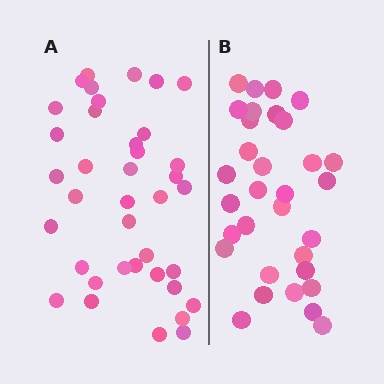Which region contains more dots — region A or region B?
Region A (the left region) has more dots.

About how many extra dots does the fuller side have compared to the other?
Region A has about 6 more dots than region B.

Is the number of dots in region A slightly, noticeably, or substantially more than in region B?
Region A has only slightly more — the two regions are fairly close. The ratio is roughly 1.2 to 1.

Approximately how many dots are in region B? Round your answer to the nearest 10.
About 30 dots. (The exact count is 32, which rounds to 30.)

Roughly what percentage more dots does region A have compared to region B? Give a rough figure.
About 20% more.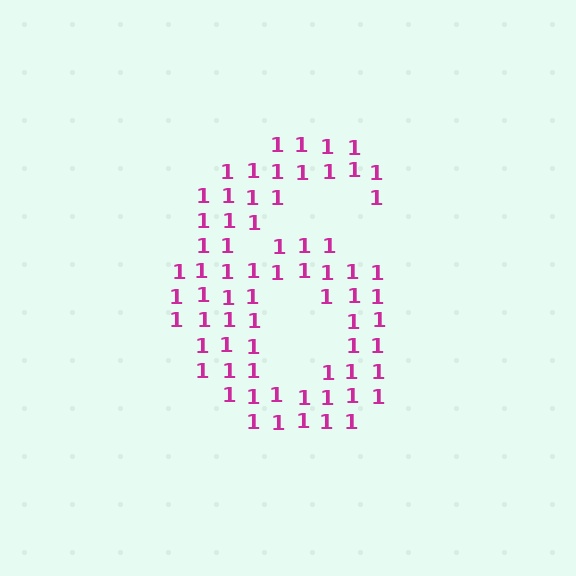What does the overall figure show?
The overall figure shows the digit 6.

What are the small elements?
The small elements are digit 1's.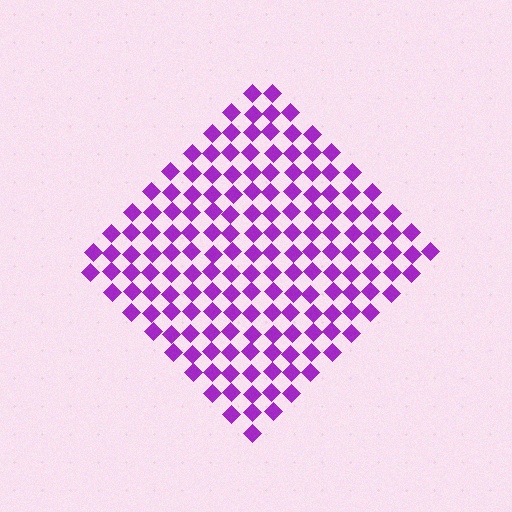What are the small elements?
The small elements are diamonds.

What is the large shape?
The large shape is a diamond.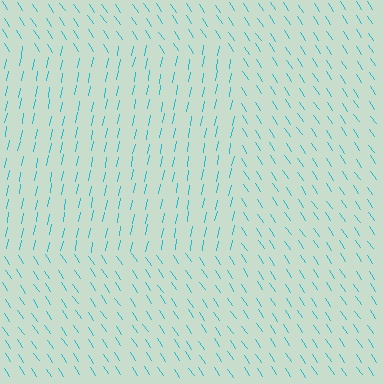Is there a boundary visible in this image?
Yes, there is a texture boundary formed by a change in line orientation.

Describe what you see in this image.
The image is filled with small cyan line segments. A rectangle region in the image has lines oriented differently from the surrounding lines, creating a visible texture boundary.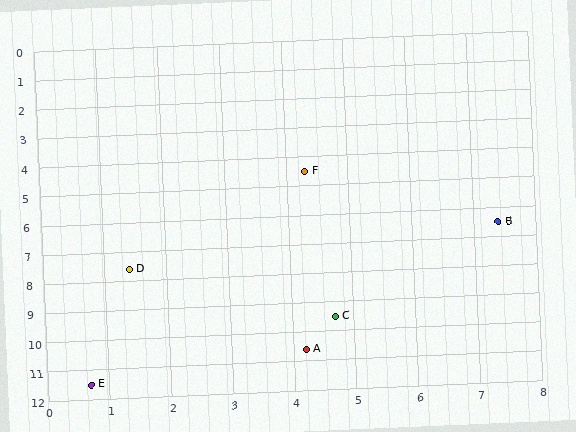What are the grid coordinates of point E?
Point E is at approximately (0.7, 11.5).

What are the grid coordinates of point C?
Point C is at approximately (4.7, 9.5).